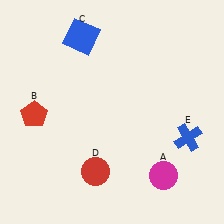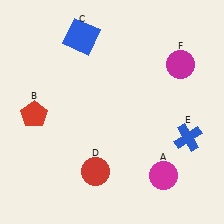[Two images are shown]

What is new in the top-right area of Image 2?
A magenta circle (F) was added in the top-right area of Image 2.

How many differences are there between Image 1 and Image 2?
There is 1 difference between the two images.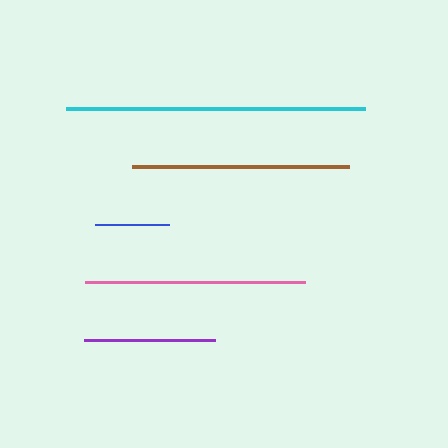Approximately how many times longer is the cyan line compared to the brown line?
The cyan line is approximately 1.4 times the length of the brown line.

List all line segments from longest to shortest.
From longest to shortest: cyan, pink, brown, purple, blue.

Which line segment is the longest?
The cyan line is the longest at approximately 299 pixels.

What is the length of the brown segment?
The brown segment is approximately 217 pixels long.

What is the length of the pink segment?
The pink segment is approximately 220 pixels long.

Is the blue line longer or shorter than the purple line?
The purple line is longer than the blue line.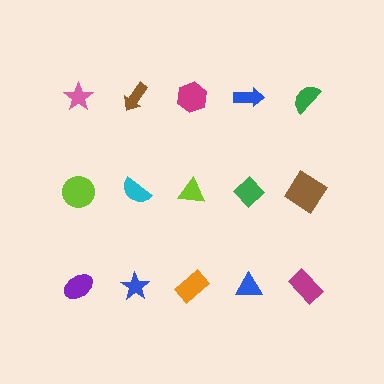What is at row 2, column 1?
A lime circle.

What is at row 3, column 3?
An orange rectangle.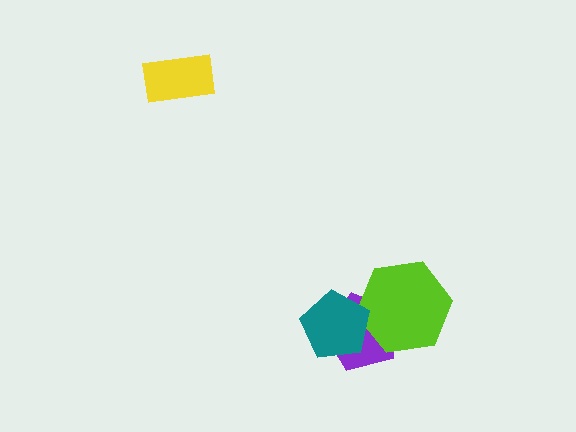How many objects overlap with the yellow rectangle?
0 objects overlap with the yellow rectangle.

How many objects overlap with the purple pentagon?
2 objects overlap with the purple pentagon.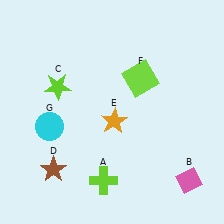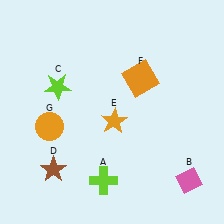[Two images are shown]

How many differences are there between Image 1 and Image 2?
There are 2 differences between the two images.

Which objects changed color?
F changed from lime to orange. G changed from cyan to orange.